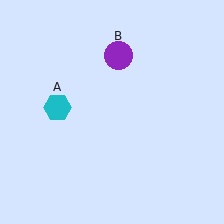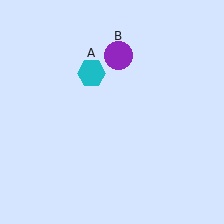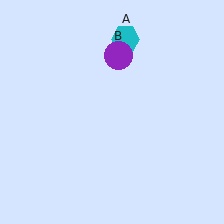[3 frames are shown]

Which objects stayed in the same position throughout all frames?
Purple circle (object B) remained stationary.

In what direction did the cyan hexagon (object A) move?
The cyan hexagon (object A) moved up and to the right.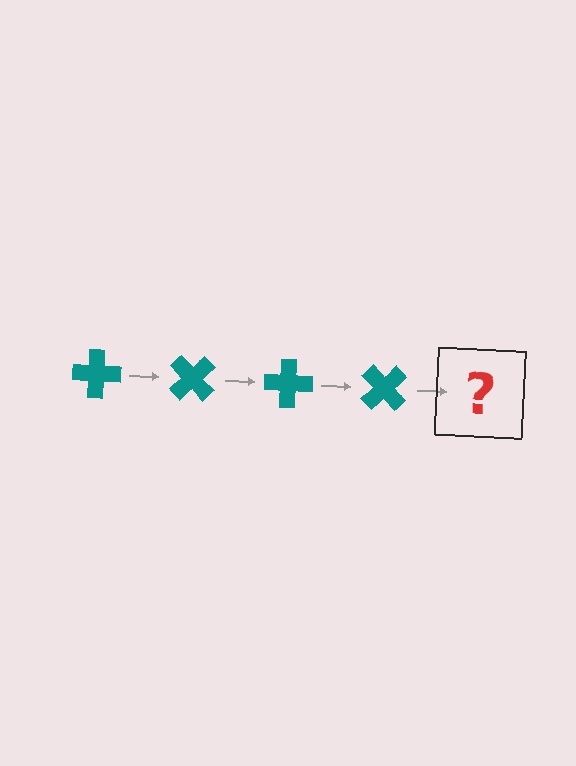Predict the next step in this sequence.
The next step is a teal cross rotated 180 degrees.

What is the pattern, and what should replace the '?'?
The pattern is that the cross rotates 45 degrees each step. The '?' should be a teal cross rotated 180 degrees.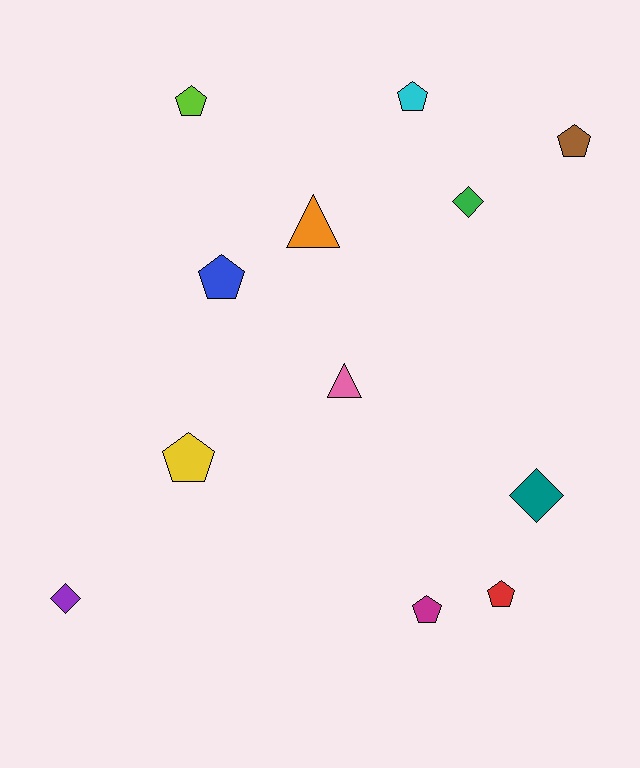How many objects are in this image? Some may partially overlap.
There are 12 objects.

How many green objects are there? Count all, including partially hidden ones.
There is 1 green object.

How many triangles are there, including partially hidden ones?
There are 2 triangles.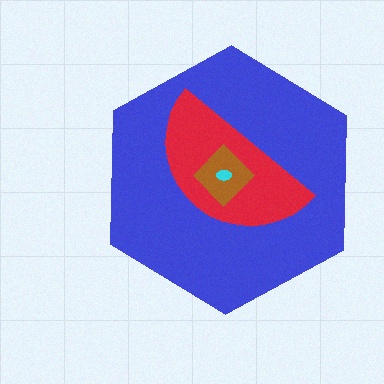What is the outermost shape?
The blue hexagon.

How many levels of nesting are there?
4.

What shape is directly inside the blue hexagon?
The red semicircle.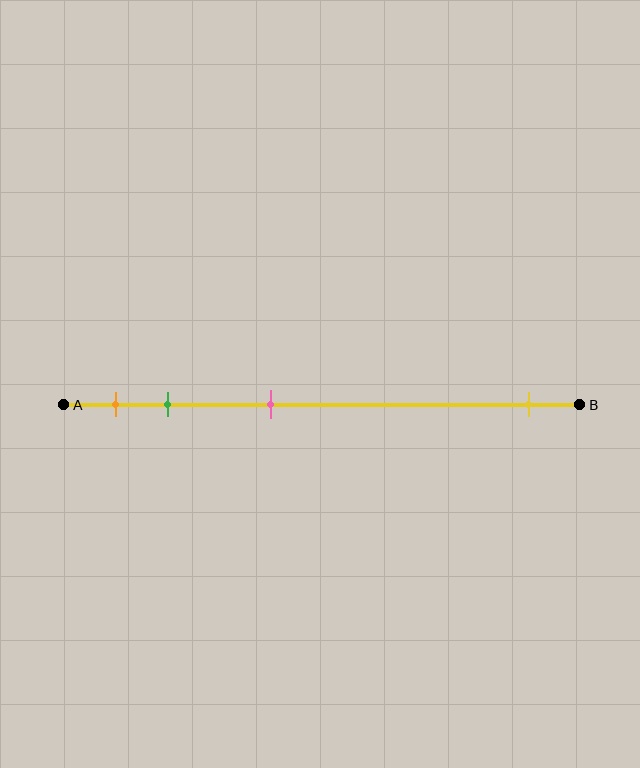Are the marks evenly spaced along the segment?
No, the marks are not evenly spaced.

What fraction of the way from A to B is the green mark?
The green mark is approximately 20% (0.2) of the way from A to B.